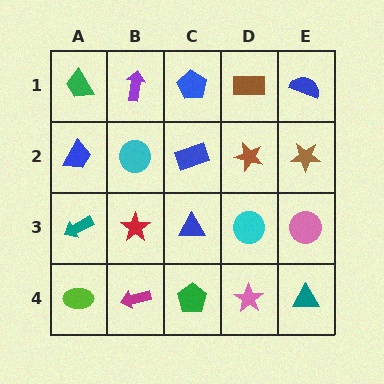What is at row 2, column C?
A blue rectangle.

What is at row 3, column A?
A teal arrow.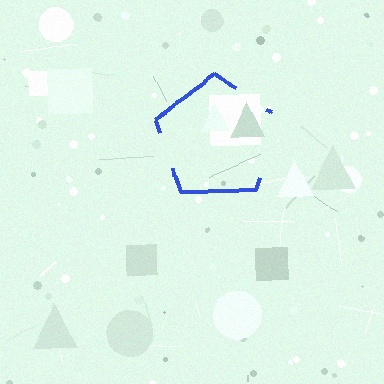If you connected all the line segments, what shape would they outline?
They would outline a pentagon.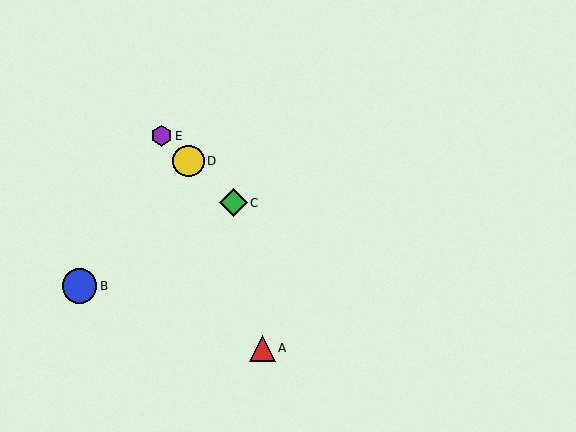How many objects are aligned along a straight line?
3 objects (C, D, E) are aligned along a straight line.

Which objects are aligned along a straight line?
Objects C, D, E are aligned along a straight line.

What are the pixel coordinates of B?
Object B is at (80, 286).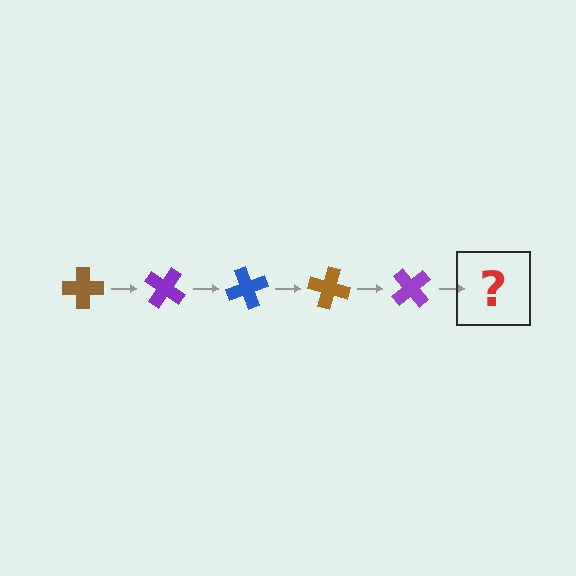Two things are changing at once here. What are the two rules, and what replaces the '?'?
The two rules are that it rotates 35 degrees each step and the color cycles through brown, purple, and blue. The '?' should be a blue cross, rotated 175 degrees from the start.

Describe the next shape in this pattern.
It should be a blue cross, rotated 175 degrees from the start.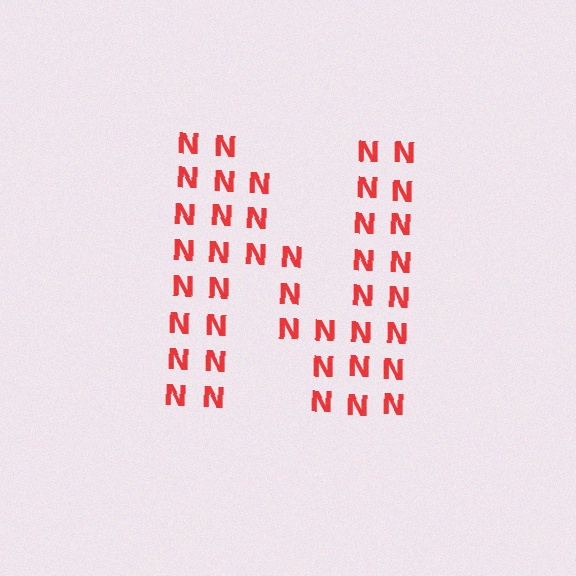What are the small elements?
The small elements are letter N's.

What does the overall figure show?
The overall figure shows the letter N.